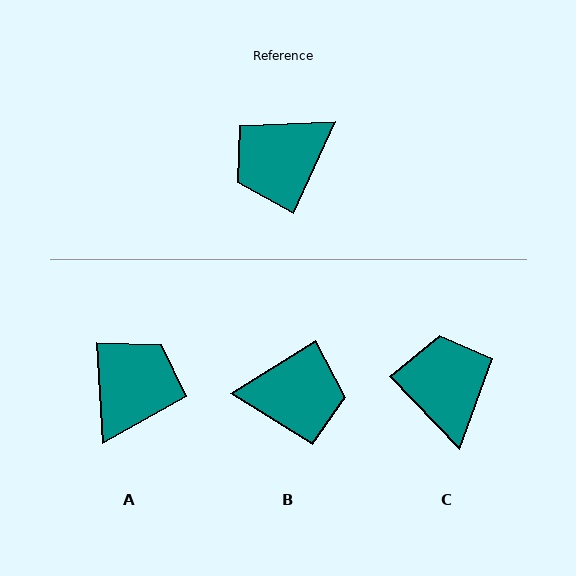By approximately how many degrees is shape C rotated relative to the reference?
Approximately 112 degrees clockwise.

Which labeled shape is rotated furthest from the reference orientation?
A, about 153 degrees away.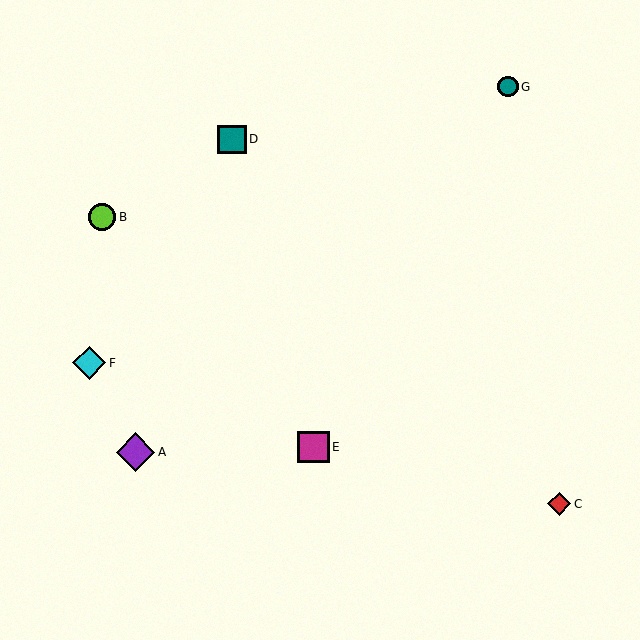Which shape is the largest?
The purple diamond (labeled A) is the largest.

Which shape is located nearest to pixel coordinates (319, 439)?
The magenta square (labeled E) at (313, 447) is nearest to that location.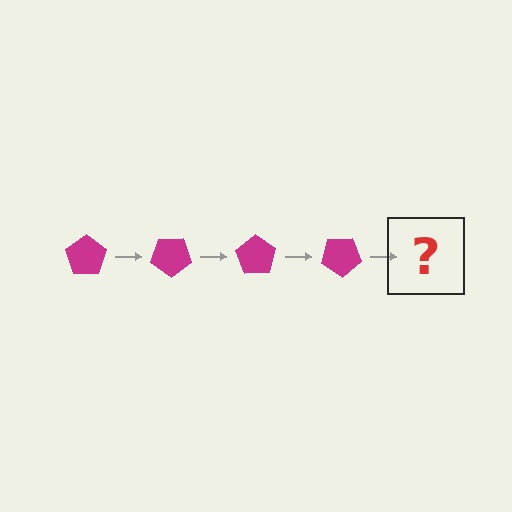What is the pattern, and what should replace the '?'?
The pattern is that the pentagon rotates 35 degrees each step. The '?' should be a magenta pentagon rotated 140 degrees.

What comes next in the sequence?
The next element should be a magenta pentagon rotated 140 degrees.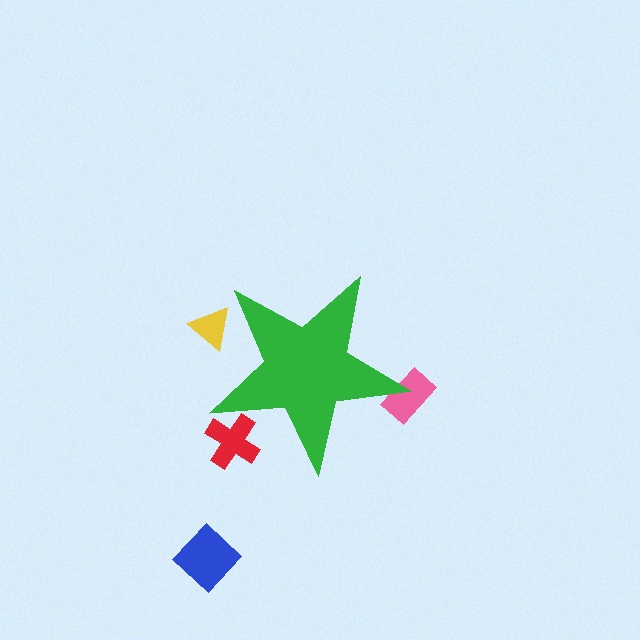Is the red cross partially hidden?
Yes, the red cross is partially hidden behind the green star.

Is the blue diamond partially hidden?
No, the blue diamond is fully visible.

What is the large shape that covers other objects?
A green star.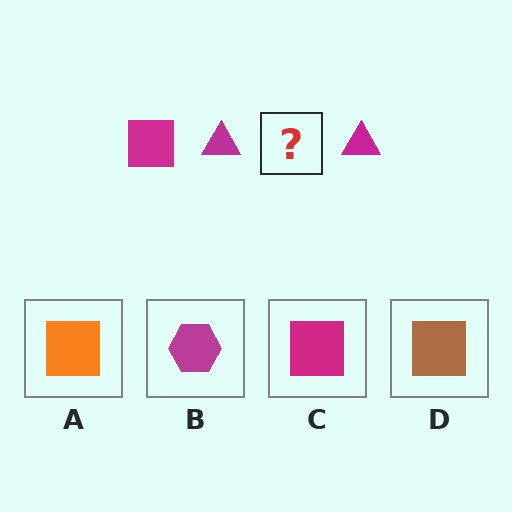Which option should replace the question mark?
Option C.